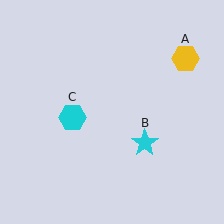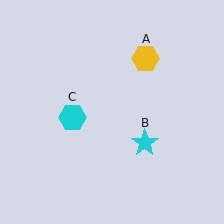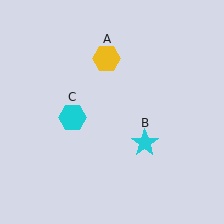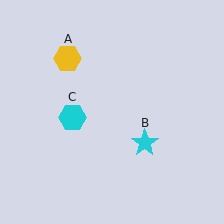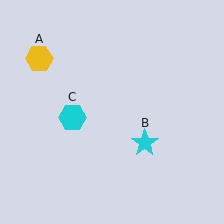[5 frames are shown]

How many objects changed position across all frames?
1 object changed position: yellow hexagon (object A).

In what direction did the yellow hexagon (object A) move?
The yellow hexagon (object A) moved left.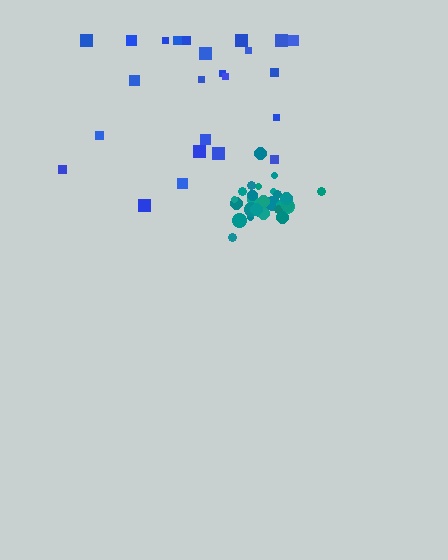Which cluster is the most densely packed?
Teal.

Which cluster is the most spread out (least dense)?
Blue.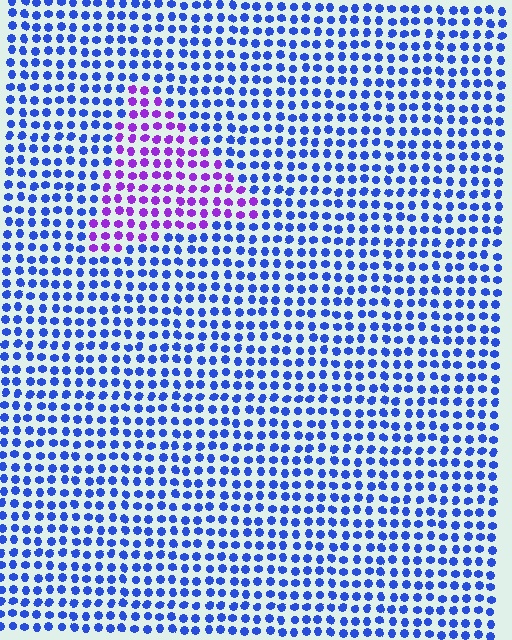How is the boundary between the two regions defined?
The boundary is defined purely by a slight shift in hue (about 52 degrees). Spacing, size, and orientation are identical on both sides.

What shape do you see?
I see a triangle.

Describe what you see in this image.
The image is filled with small blue elements in a uniform arrangement. A triangle-shaped region is visible where the elements are tinted to a slightly different hue, forming a subtle color boundary.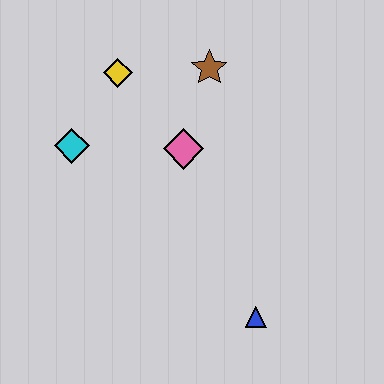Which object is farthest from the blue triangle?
The yellow diamond is farthest from the blue triangle.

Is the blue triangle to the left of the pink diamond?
No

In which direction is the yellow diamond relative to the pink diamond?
The yellow diamond is above the pink diamond.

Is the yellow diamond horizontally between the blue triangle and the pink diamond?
No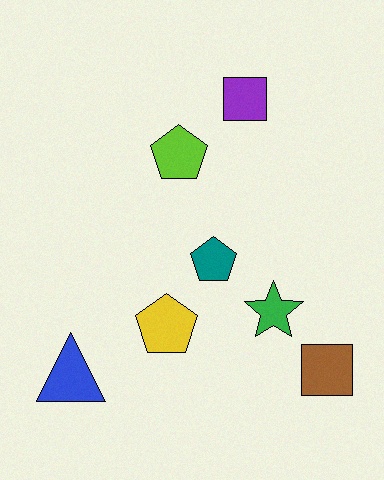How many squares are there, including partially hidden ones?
There are 2 squares.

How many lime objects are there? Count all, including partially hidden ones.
There is 1 lime object.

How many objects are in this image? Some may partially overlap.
There are 7 objects.